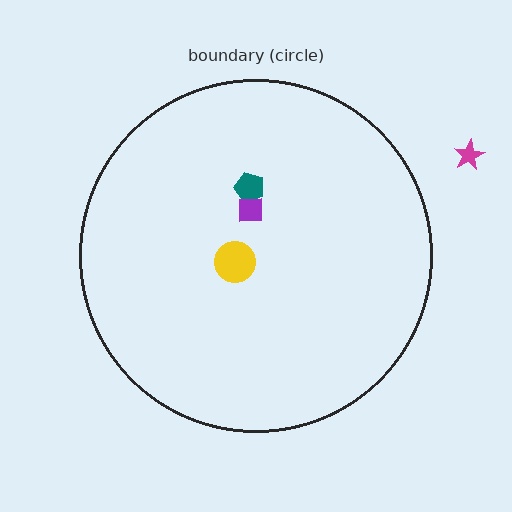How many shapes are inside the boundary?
3 inside, 1 outside.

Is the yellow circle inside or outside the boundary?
Inside.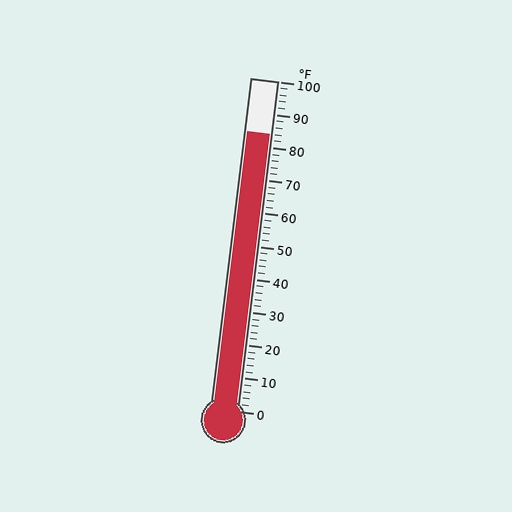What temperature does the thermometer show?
The thermometer shows approximately 84°F.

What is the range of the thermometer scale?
The thermometer scale ranges from 0°F to 100°F.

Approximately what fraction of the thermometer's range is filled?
The thermometer is filled to approximately 85% of its range.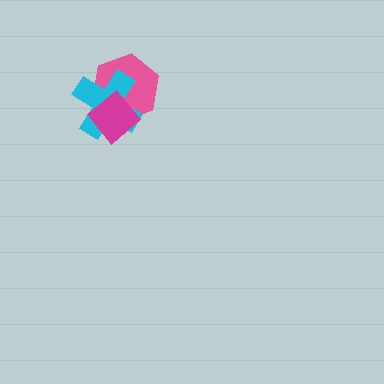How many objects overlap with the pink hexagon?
2 objects overlap with the pink hexagon.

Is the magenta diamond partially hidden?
No, no other shape covers it.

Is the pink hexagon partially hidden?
Yes, it is partially covered by another shape.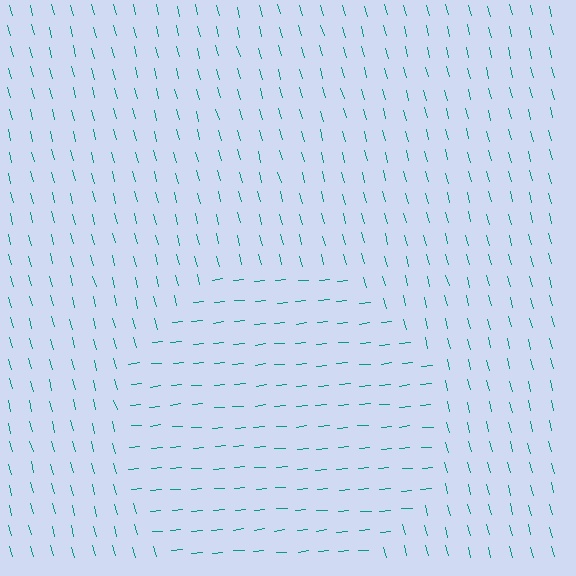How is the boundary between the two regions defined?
The boundary is defined purely by a change in line orientation (approximately 80 degrees difference). All lines are the same color and thickness.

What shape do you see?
I see a circle.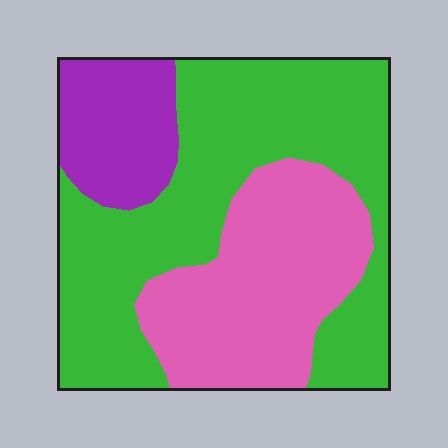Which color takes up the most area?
Green, at roughly 55%.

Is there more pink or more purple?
Pink.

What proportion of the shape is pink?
Pink covers roughly 30% of the shape.